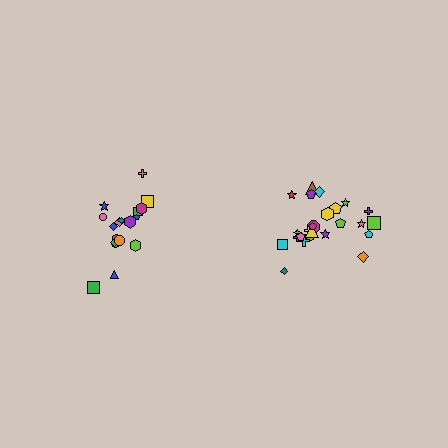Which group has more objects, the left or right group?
The right group.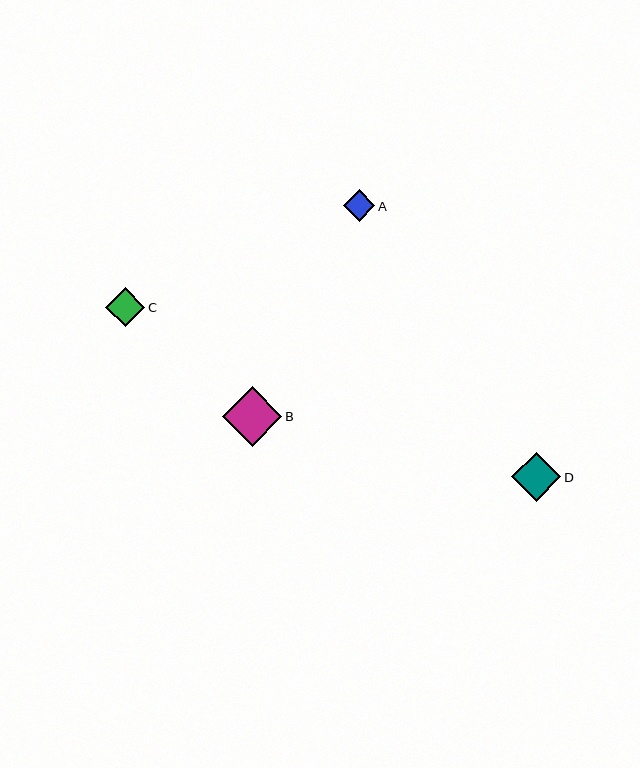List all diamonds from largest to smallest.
From largest to smallest: B, D, C, A.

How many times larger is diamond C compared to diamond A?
Diamond C is approximately 1.2 times the size of diamond A.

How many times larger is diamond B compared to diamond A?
Diamond B is approximately 1.9 times the size of diamond A.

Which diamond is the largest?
Diamond B is the largest with a size of approximately 59 pixels.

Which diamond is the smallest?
Diamond A is the smallest with a size of approximately 32 pixels.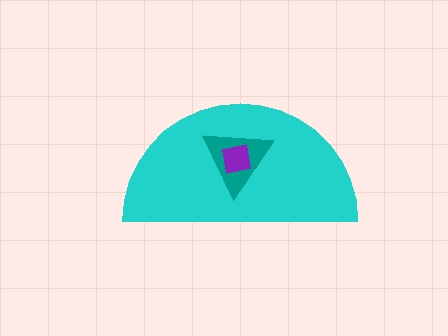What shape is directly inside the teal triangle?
The purple square.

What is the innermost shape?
The purple square.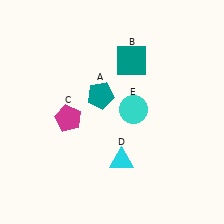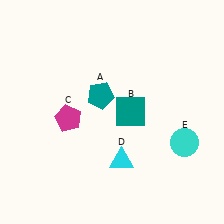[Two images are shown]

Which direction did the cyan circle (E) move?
The cyan circle (E) moved right.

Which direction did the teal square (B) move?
The teal square (B) moved down.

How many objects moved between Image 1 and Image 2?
2 objects moved between the two images.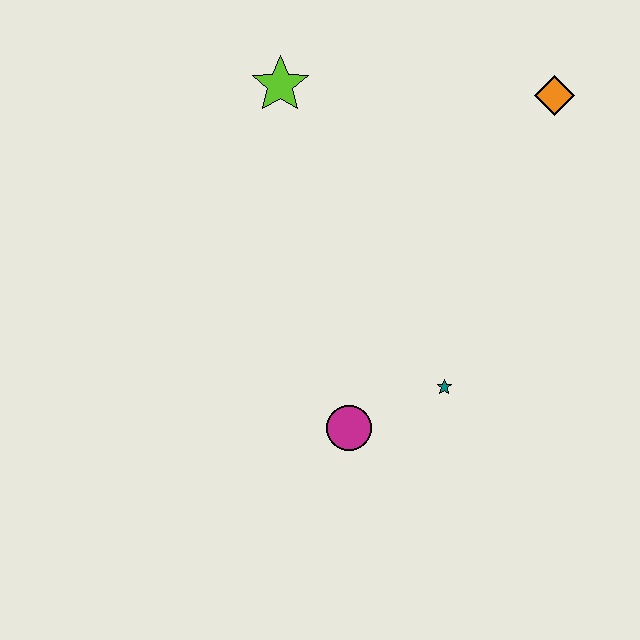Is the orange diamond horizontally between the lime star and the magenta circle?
No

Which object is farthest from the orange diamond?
The magenta circle is farthest from the orange diamond.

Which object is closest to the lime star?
The orange diamond is closest to the lime star.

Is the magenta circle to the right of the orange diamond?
No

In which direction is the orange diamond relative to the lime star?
The orange diamond is to the right of the lime star.